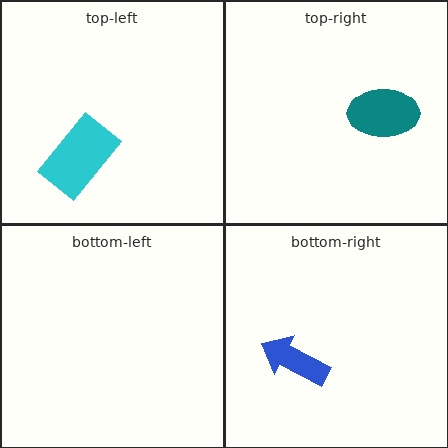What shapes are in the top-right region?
The teal ellipse.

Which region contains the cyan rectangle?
The top-left region.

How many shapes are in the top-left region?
1.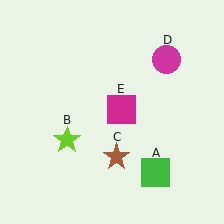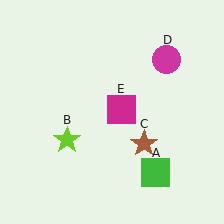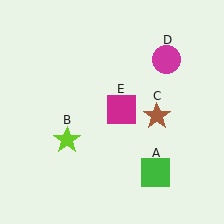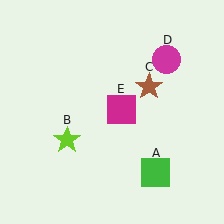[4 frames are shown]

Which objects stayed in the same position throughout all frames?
Green square (object A) and lime star (object B) and magenta circle (object D) and magenta square (object E) remained stationary.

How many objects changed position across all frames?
1 object changed position: brown star (object C).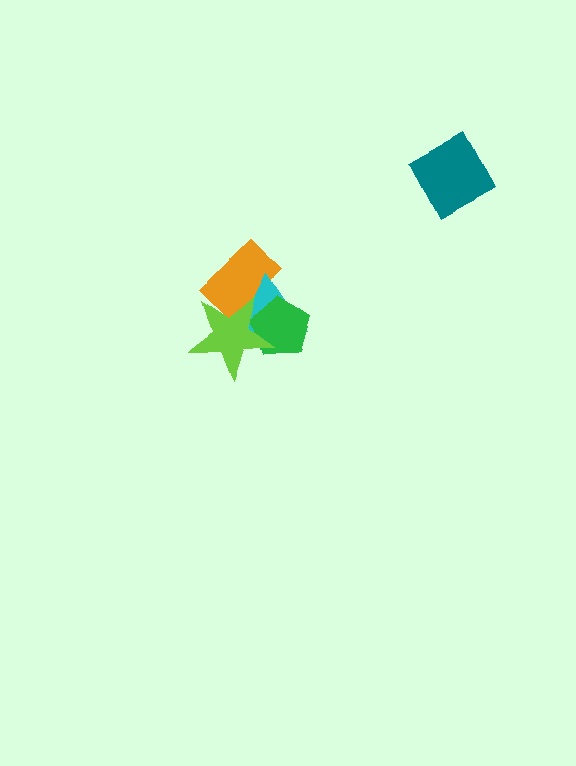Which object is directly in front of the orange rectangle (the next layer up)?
The cyan triangle is directly in front of the orange rectangle.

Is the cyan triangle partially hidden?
Yes, it is partially covered by another shape.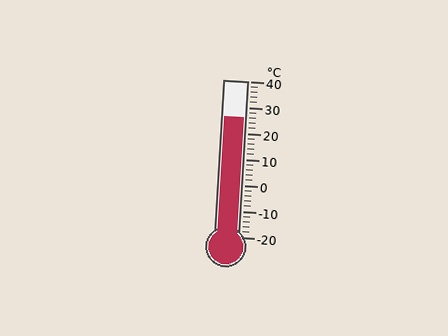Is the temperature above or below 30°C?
The temperature is below 30°C.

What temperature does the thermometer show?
The thermometer shows approximately 26°C.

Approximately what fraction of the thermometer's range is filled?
The thermometer is filled to approximately 75% of its range.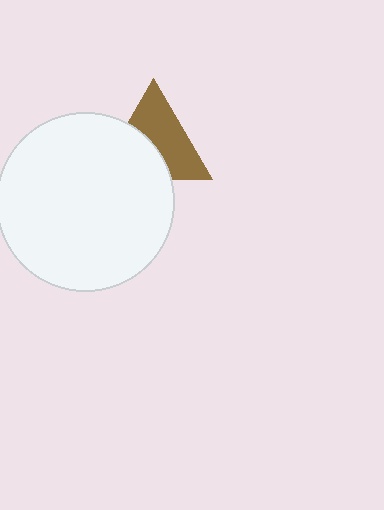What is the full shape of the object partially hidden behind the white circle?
The partially hidden object is a brown triangle.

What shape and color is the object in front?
The object in front is a white circle.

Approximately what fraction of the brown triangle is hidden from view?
Roughly 43% of the brown triangle is hidden behind the white circle.